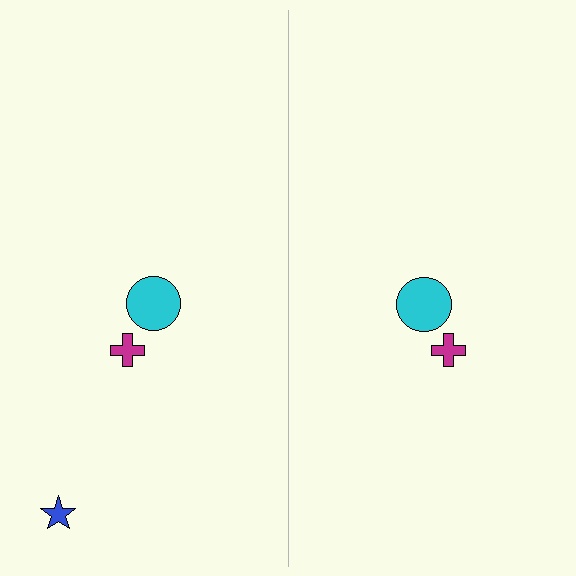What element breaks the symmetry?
A blue star is missing from the right side.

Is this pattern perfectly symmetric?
No, the pattern is not perfectly symmetric. A blue star is missing from the right side.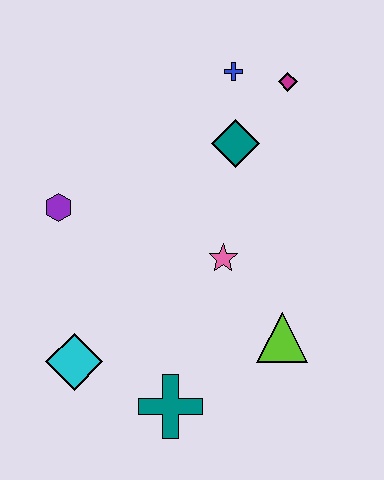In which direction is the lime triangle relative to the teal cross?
The lime triangle is to the right of the teal cross.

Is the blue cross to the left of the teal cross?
No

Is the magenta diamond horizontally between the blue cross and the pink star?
No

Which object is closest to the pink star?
The lime triangle is closest to the pink star.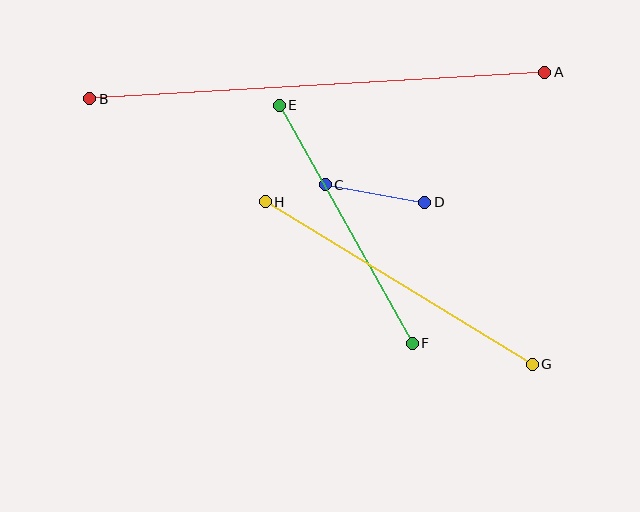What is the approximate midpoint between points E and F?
The midpoint is at approximately (346, 224) pixels.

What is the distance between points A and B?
The distance is approximately 456 pixels.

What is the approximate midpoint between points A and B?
The midpoint is at approximately (317, 86) pixels.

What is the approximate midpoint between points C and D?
The midpoint is at approximately (375, 193) pixels.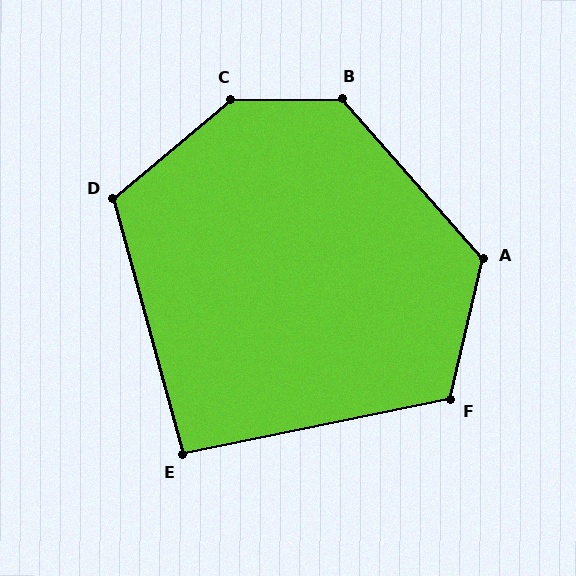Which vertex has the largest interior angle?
C, at approximately 140 degrees.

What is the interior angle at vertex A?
Approximately 126 degrees (obtuse).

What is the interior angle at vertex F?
Approximately 115 degrees (obtuse).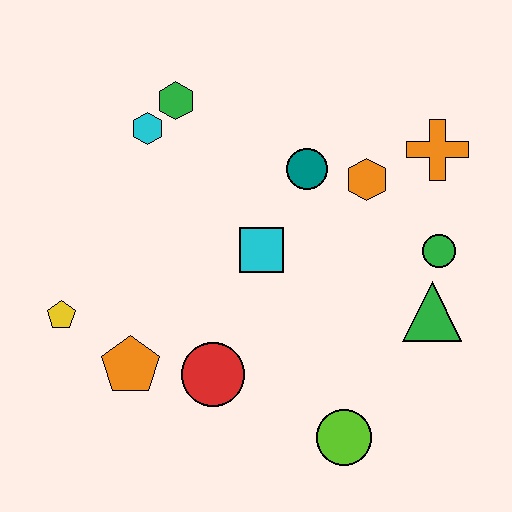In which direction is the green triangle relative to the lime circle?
The green triangle is above the lime circle.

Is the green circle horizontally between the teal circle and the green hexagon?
No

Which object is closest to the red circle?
The orange pentagon is closest to the red circle.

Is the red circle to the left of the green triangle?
Yes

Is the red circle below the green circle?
Yes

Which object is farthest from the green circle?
The yellow pentagon is farthest from the green circle.